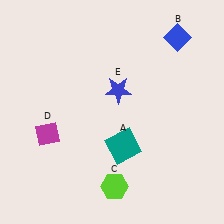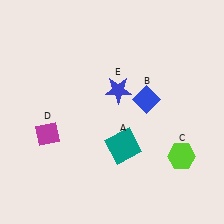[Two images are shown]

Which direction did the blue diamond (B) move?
The blue diamond (B) moved down.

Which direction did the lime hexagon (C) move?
The lime hexagon (C) moved right.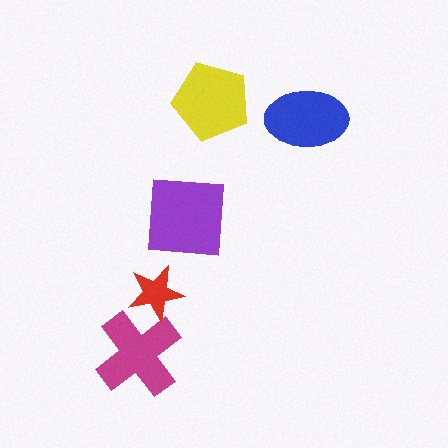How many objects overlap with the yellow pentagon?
0 objects overlap with the yellow pentagon.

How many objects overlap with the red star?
1 object overlaps with the red star.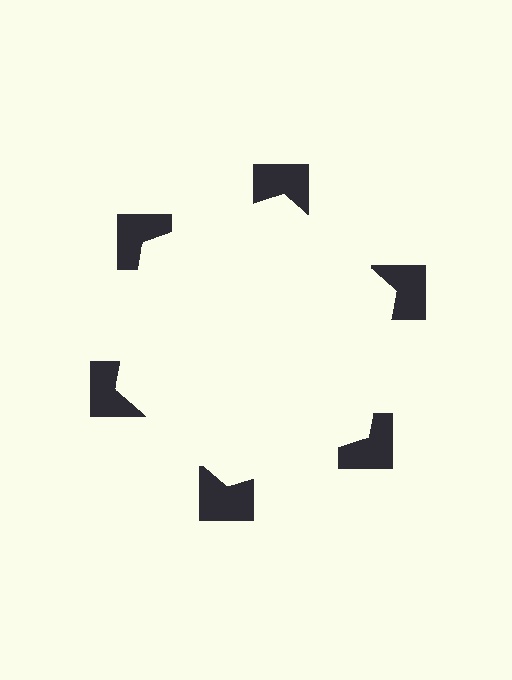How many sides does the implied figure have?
6 sides.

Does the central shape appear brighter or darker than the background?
It typically appears slightly brighter than the background, even though no actual brightness change is drawn.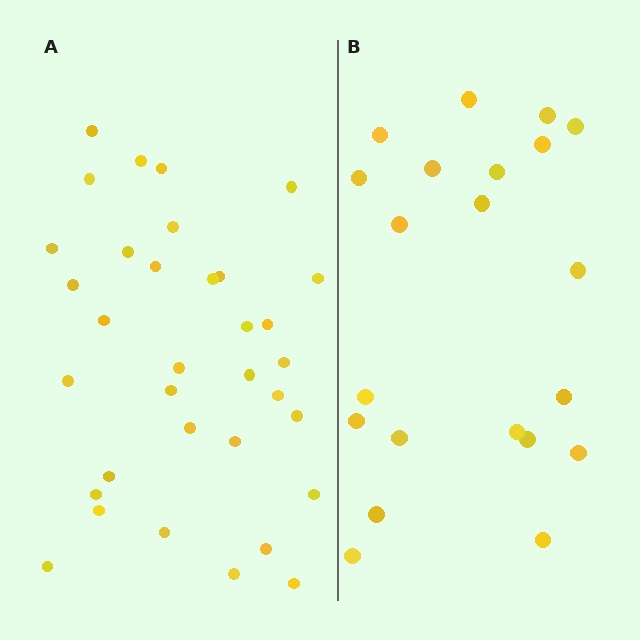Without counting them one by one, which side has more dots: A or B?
Region A (the left region) has more dots.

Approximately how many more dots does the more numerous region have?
Region A has approximately 15 more dots than region B.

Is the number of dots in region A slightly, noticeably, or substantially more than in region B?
Region A has substantially more. The ratio is roughly 1.6 to 1.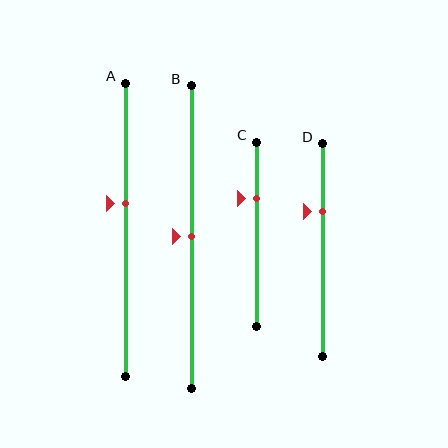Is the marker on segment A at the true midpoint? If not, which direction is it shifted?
No, the marker on segment A is shifted upward by about 9% of the segment length.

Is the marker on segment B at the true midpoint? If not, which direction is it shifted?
Yes, the marker on segment B is at the true midpoint.